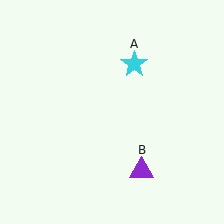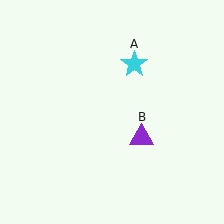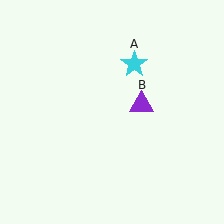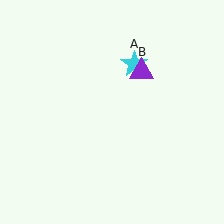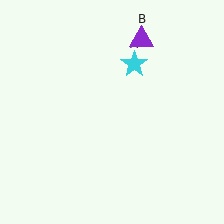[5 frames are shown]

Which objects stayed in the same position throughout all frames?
Cyan star (object A) remained stationary.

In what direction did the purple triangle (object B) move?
The purple triangle (object B) moved up.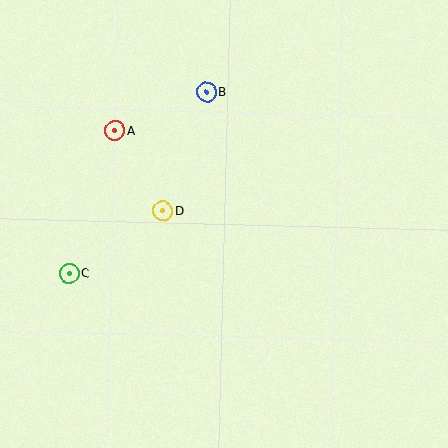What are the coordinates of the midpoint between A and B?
The midpoint between A and B is at (161, 111).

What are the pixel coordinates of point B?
Point B is at (207, 92).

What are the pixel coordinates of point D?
Point D is at (163, 211).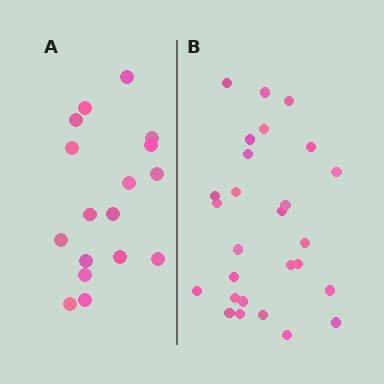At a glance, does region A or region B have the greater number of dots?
Region B (the right region) has more dots.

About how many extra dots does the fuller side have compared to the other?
Region B has roughly 10 or so more dots than region A.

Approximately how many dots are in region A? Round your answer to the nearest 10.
About 20 dots. (The exact count is 17, which rounds to 20.)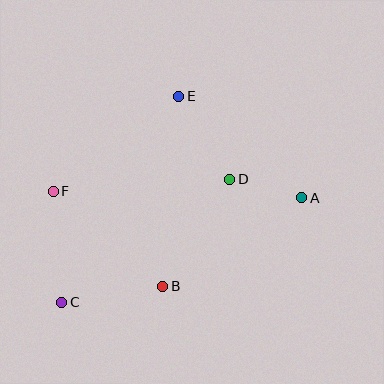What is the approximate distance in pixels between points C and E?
The distance between C and E is approximately 237 pixels.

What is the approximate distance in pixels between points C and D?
The distance between C and D is approximately 208 pixels.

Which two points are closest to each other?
Points A and D are closest to each other.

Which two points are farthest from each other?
Points A and C are farthest from each other.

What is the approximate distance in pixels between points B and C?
The distance between B and C is approximately 102 pixels.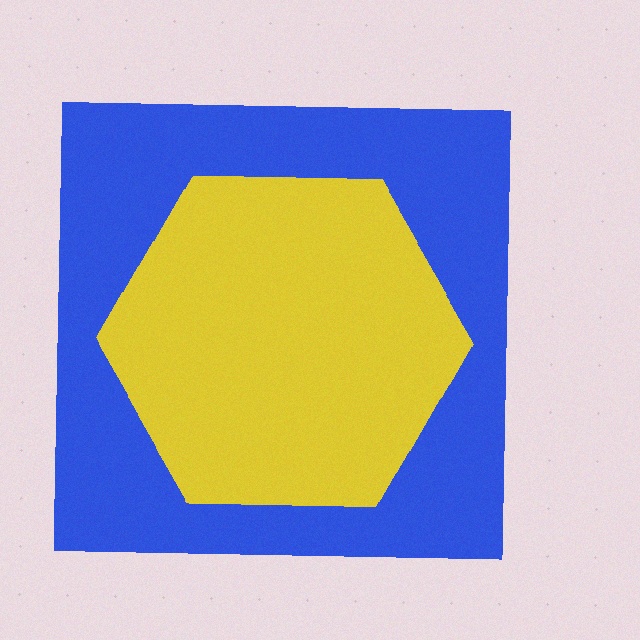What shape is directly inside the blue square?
The yellow hexagon.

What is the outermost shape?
The blue square.